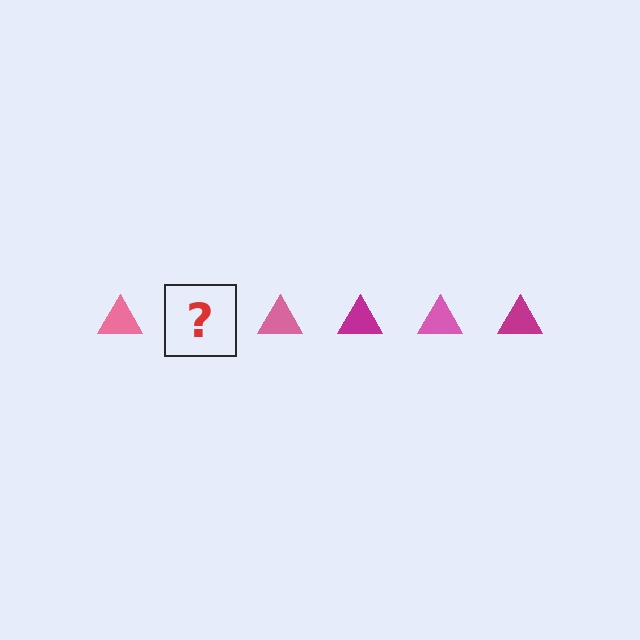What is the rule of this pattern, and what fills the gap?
The rule is that the pattern cycles through pink, magenta triangles. The gap should be filled with a magenta triangle.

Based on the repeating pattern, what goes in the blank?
The blank should be a magenta triangle.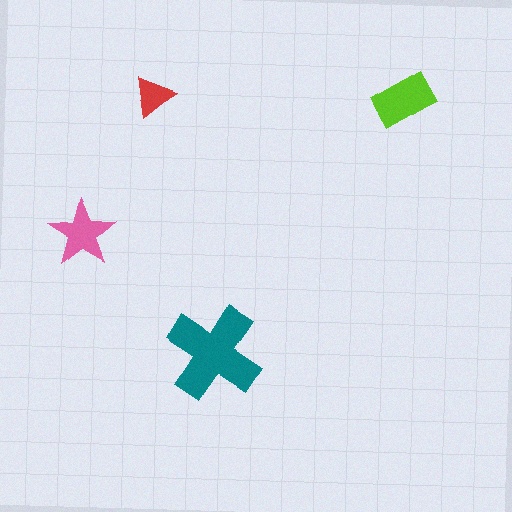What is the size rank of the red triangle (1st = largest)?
4th.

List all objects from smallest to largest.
The red triangle, the pink star, the lime rectangle, the teal cross.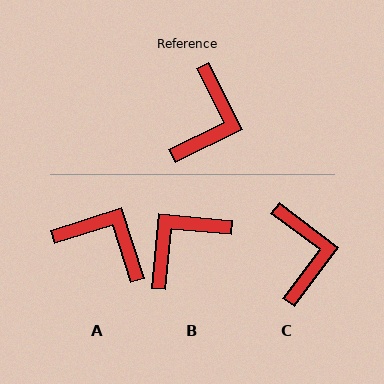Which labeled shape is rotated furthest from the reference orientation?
B, about 148 degrees away.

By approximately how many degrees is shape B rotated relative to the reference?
Approximately 148 degrees counter-clockwise.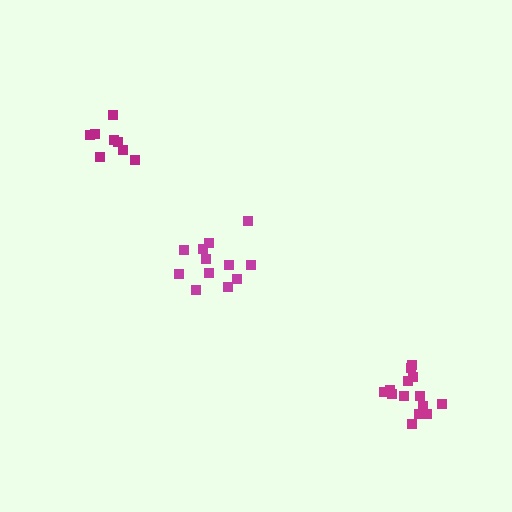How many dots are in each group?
Group 1: 12 dots, Group 2: 14 dots, Group 3: 8 dots (34 total).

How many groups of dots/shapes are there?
There are 3 groups.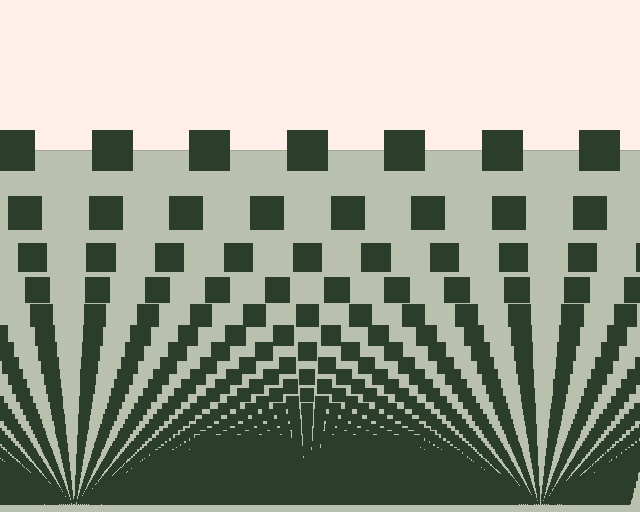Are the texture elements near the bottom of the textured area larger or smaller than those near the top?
Smaller. The gradient is inverted — elements near the bottom are smaller and denser.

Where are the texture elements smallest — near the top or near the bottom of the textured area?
Near the bottom.